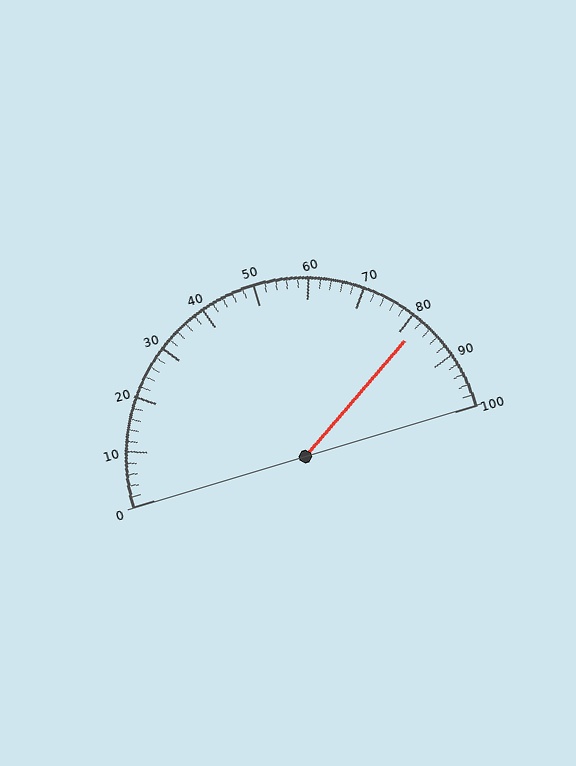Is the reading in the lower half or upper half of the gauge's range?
The reading is in the upper half of the range (0 to 100).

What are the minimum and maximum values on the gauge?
The gauge ranges from 0 to 100.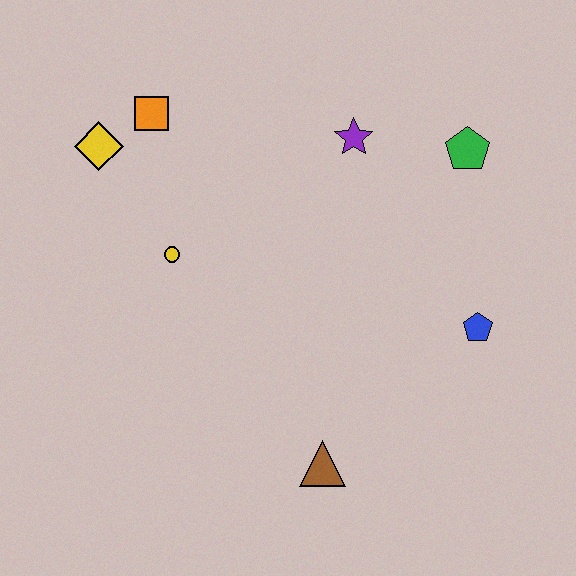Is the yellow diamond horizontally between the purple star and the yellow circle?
No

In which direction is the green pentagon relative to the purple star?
The green pentagon is to the right of the purple star.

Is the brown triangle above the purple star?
No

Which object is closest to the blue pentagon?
The green pentagon is closest to the blue pentagon.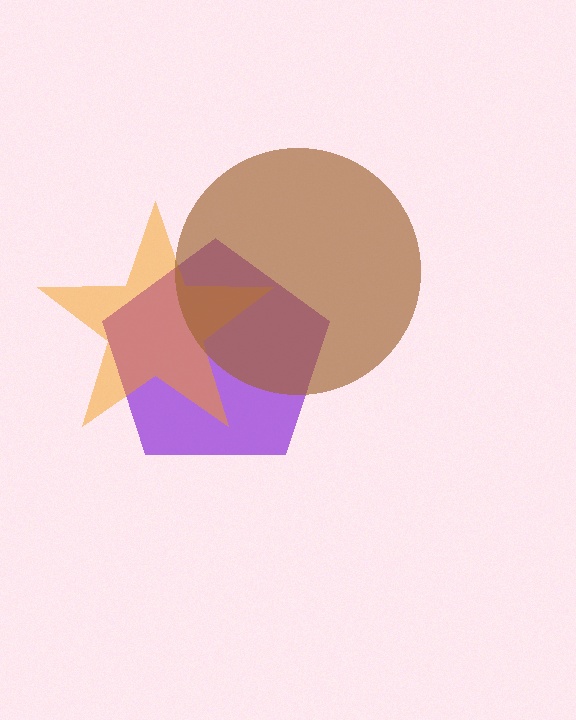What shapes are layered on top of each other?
The layered shapes are: a purple pentagon, an orange star, a brown circle.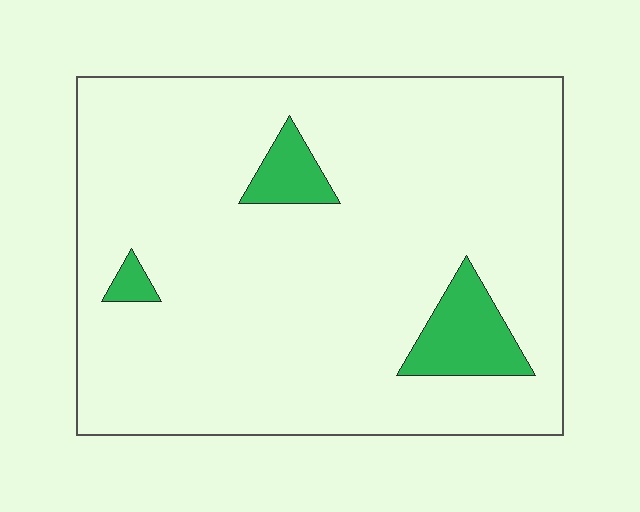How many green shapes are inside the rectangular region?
3.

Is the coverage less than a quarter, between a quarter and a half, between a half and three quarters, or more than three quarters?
Less than a quarter.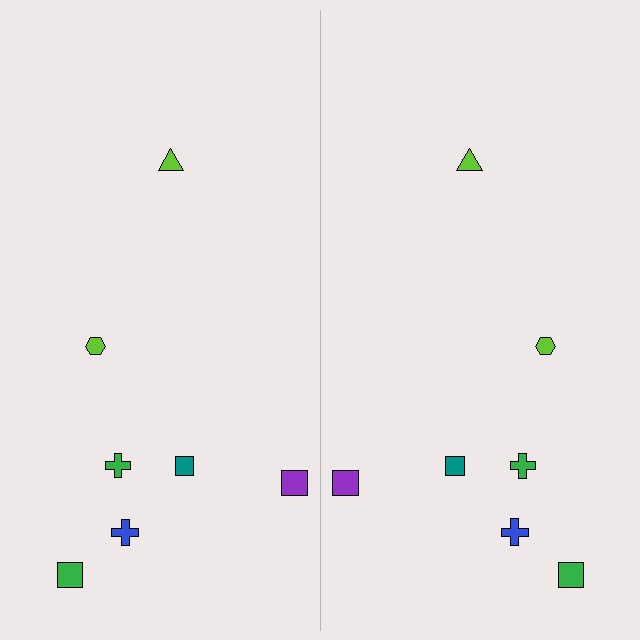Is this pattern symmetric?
Yes, this pattern has bilateral (reflection) symmetry.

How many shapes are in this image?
There are 14 shapes in this image.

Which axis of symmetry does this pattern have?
The pattern has a vertical axis of symmetry running through the center of the image.